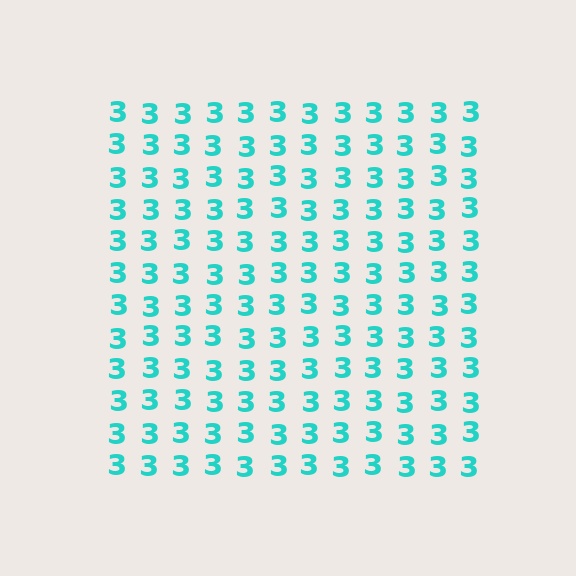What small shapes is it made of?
It is made of small digit 3's.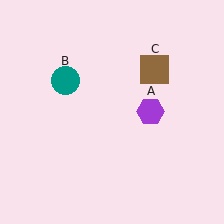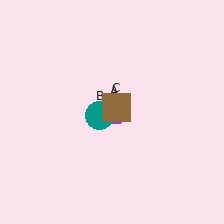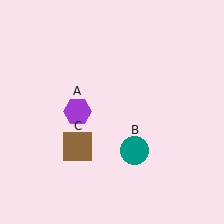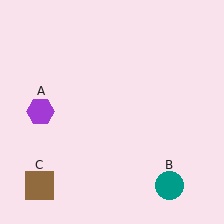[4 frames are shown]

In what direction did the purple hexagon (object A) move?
The purple hexagon (object A) moved left.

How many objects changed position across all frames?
3 objects changed position: purple hexagon (object A), teal circle (object B), brown square (object C).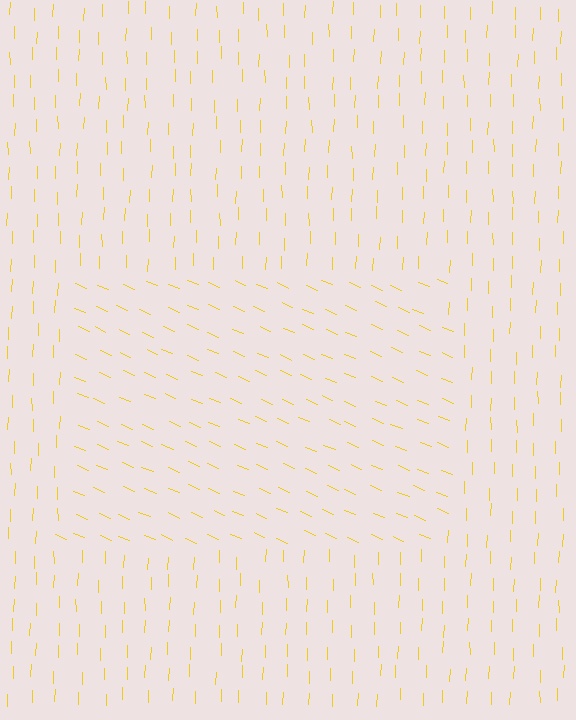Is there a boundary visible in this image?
Yes, there is a texture boundary formed by a change in line orientation.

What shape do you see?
I see a rectangle.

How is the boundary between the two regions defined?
The boundary is defined purely by a change in line orientation (approximately 68 degrees difference). All lines are the same color and thickness.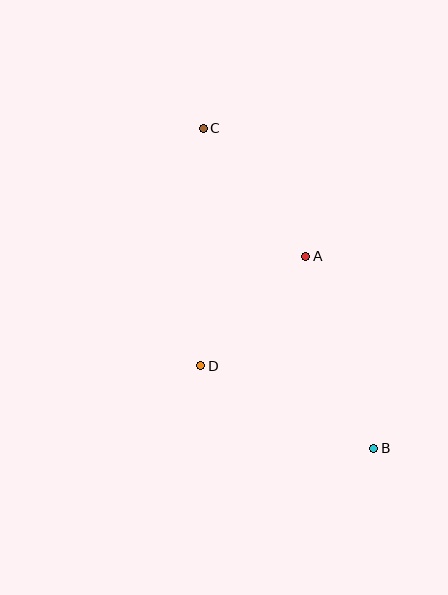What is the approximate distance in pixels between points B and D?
The distance between B and D is approximately 192 pixels.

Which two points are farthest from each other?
Points B and C are farthest from each other.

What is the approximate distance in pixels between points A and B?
The distance between A and B is approximately 204 pixels.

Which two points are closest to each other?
Points A and D are closest to each other.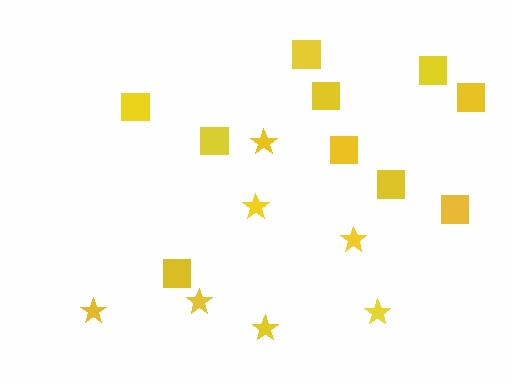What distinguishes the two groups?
There are 2 groups: one group of stars (7) and one group of squares (10).